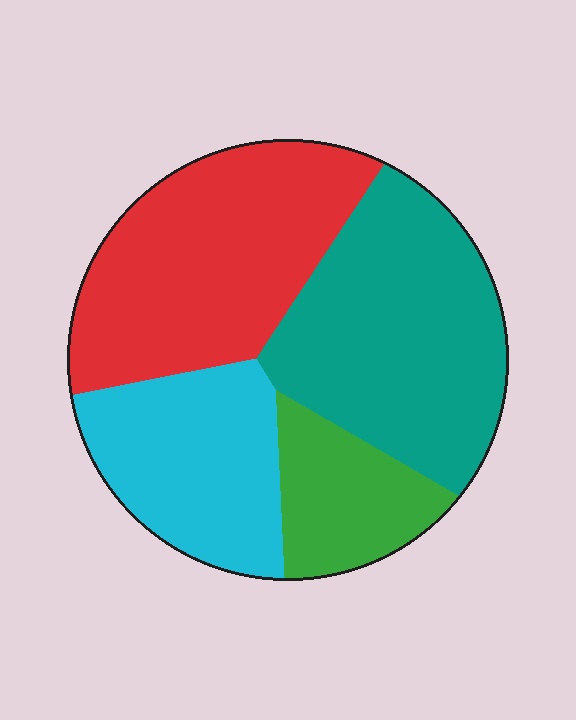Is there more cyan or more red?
Red.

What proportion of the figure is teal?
Teal covers around 35% of the figure.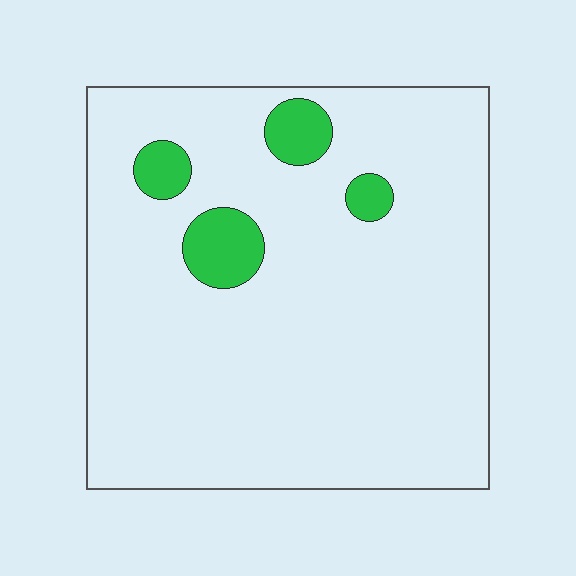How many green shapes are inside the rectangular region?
4.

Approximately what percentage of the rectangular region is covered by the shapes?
Approximately 10%.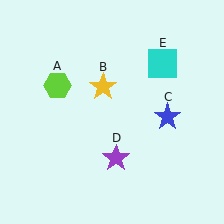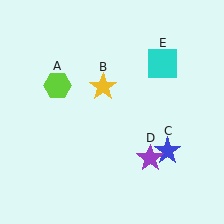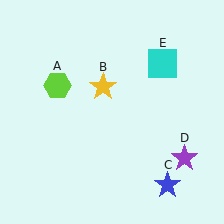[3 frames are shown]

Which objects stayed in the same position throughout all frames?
Lime hexagon (object A) and yellow star (object B) and cyan square (object E) remained stationary.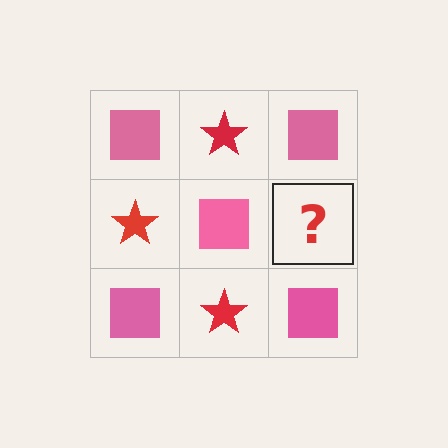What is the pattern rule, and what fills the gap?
The rule is that it alternates pink square and red star in a checkerboard pattern. The gap should be filled with a red star.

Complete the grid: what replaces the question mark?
The question mark should be replaced with a red star.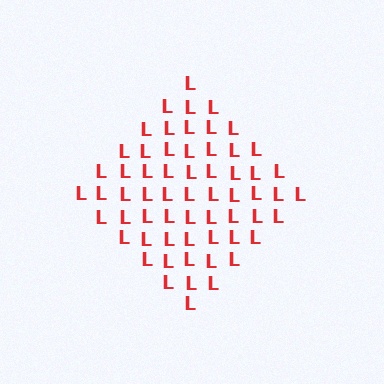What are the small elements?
The small elements are letter L's.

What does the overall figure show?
The overall figure shows a diamond.